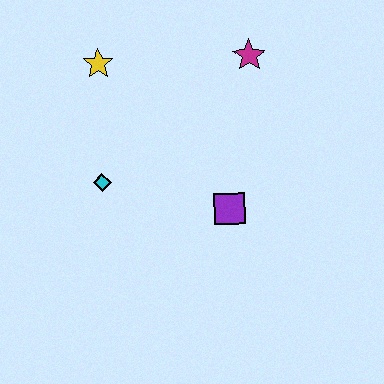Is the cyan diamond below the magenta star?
Yes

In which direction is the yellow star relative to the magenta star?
The yellow star is to the left of the magenta star.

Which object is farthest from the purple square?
The yellow star is farthest from the purple square.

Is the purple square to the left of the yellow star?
No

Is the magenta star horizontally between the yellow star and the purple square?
No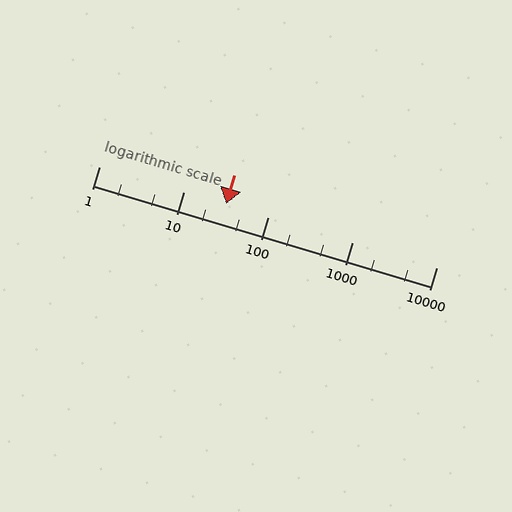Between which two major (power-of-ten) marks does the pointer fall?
The pointer is between 10 and 100.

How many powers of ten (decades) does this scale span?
The scale spans 4 decades, from 1 to 10000.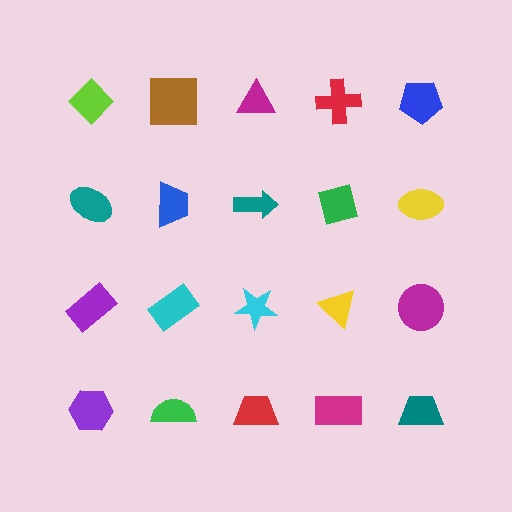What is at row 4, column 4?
A magenta rectangle.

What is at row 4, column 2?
A green semicircle.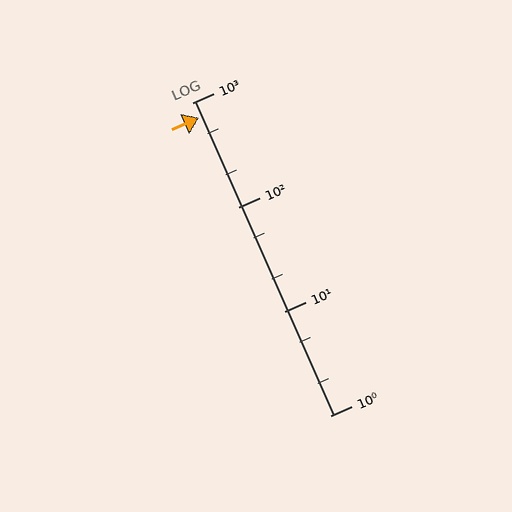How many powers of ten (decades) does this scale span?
The scale spans 3 decades, from 1 to 1000.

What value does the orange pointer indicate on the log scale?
The pointer indicates approximately 710.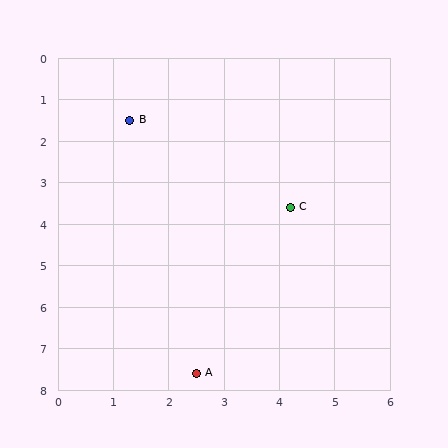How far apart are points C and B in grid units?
Points C and B are about 3.6 grid units apart.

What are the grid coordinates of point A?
Point A is at approximately (2.5, 7.6).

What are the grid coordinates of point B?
Point B is at approximately (1.3, 1.5).